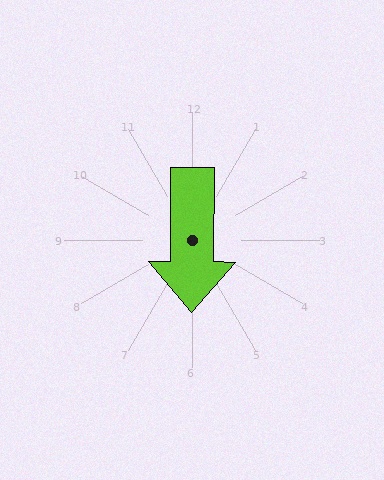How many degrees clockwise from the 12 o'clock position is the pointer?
Approximately 180 degrees.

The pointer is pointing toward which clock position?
Roughly 6 o'clock.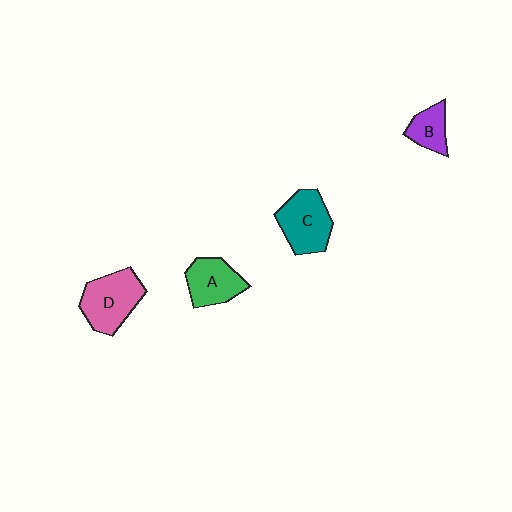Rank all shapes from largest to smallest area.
From largest to smallest: D (pink), C (teal), A (green), B (purple).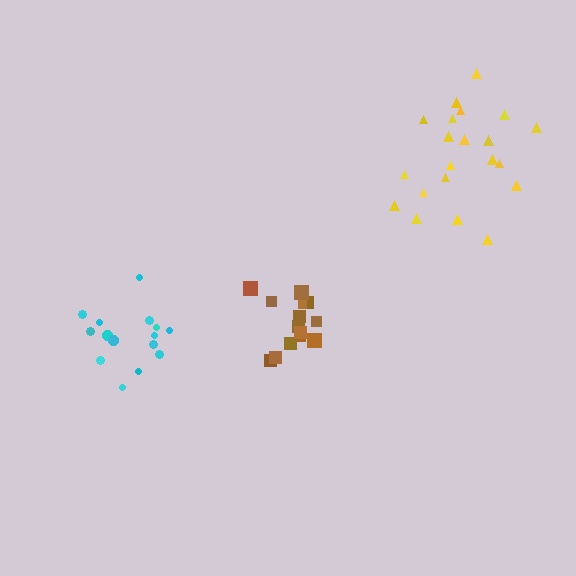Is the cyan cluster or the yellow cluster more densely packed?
Cyan.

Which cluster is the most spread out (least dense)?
Yellow.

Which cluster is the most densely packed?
Brown.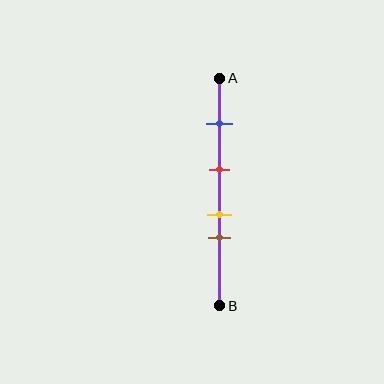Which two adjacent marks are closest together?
The yellow and brown marks are the closest adjacent pair.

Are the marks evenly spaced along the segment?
No, the marks are not evenly spaced.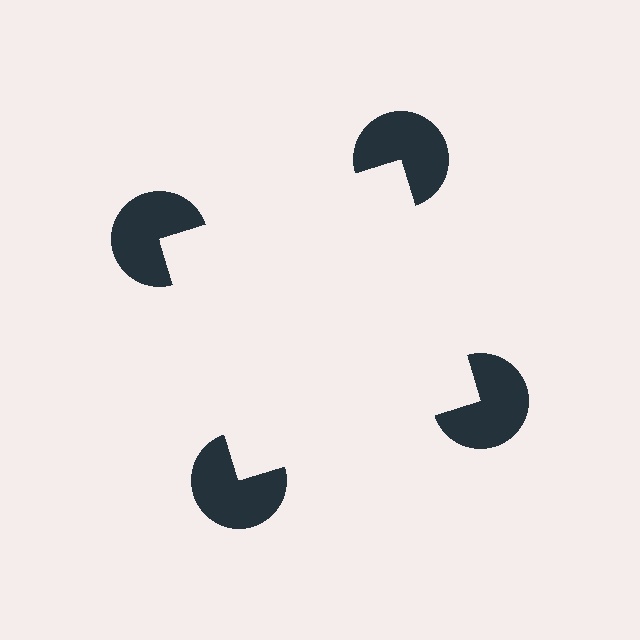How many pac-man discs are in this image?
There are 4 — one at each vertex of the illusory square.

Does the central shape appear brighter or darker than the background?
It typically appears slightly brighter than the background, even though no actual brightness change is drawn.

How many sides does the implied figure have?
4 sides.